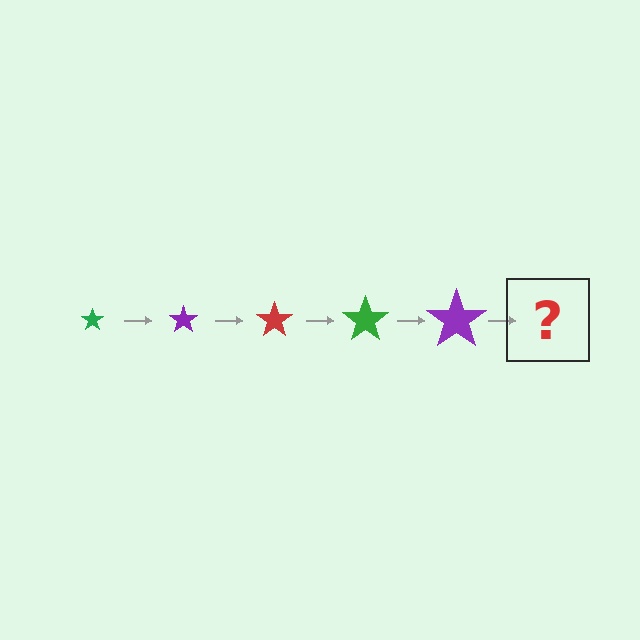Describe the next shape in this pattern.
It should be a red star, larger than the previous one.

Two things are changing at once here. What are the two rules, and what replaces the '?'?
The two rules are that the star grows larger each step and the color cycles through green, purple, and red. The '?' should be a red star, larger than the previous one.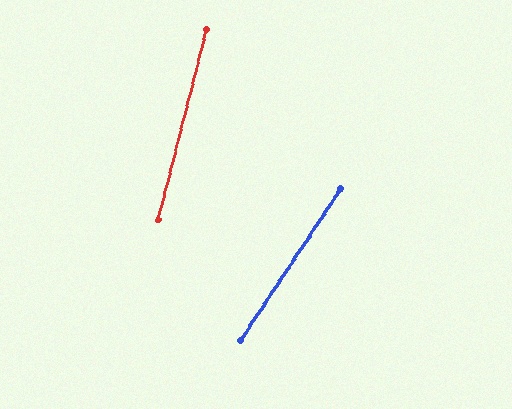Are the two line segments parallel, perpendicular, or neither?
Neither parallel nor perpendicular — they differ by about 19°.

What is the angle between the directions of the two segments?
Approximately 19 degrees.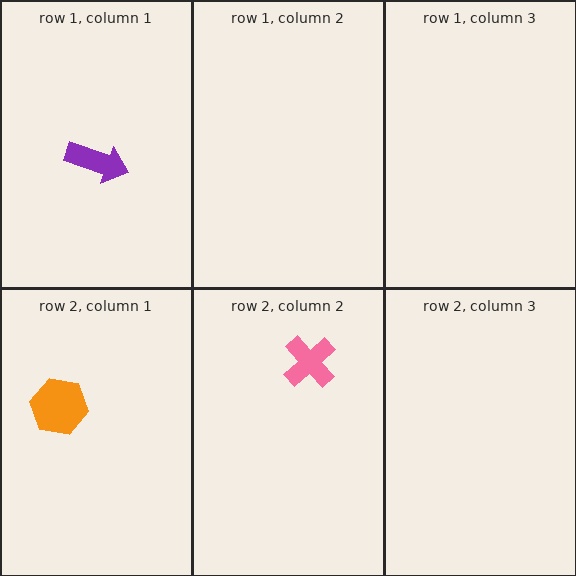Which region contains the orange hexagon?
The row 2, column 1 region.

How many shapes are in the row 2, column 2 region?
1.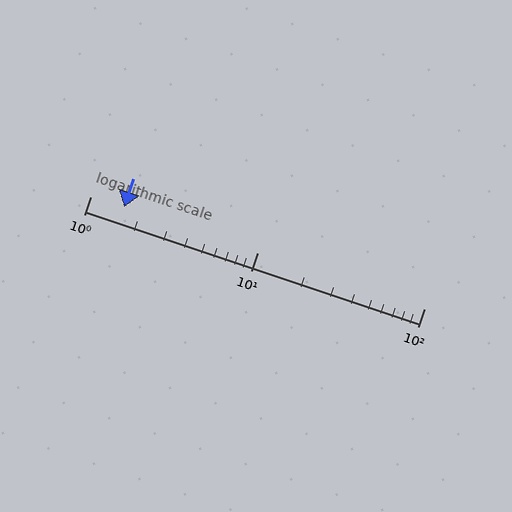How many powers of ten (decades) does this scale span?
The scale spans 2 decades, from 1 to 100.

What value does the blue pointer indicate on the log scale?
The pointer indicates approximately 1.6.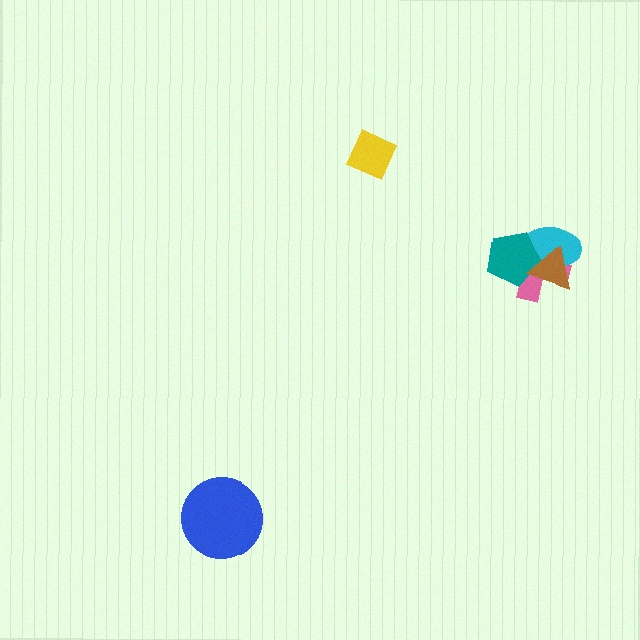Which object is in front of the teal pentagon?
The brown triangle is in front of the teal pentagon.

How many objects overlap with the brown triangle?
3 objects overlap with the brown triangle.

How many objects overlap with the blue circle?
0 objects overlap with the blue circle.